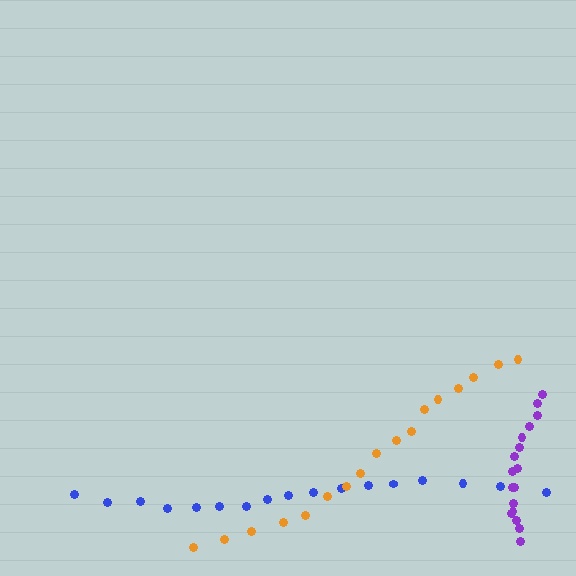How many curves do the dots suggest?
There are 3 distinct paths.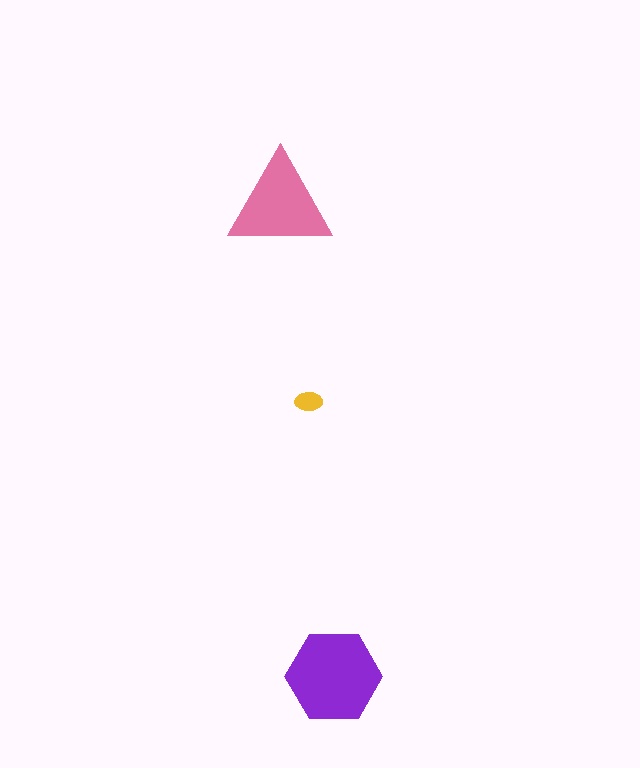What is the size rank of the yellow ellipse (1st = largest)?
3rd.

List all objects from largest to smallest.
The purple hexagon, the pink triangle, the yellow ellipse.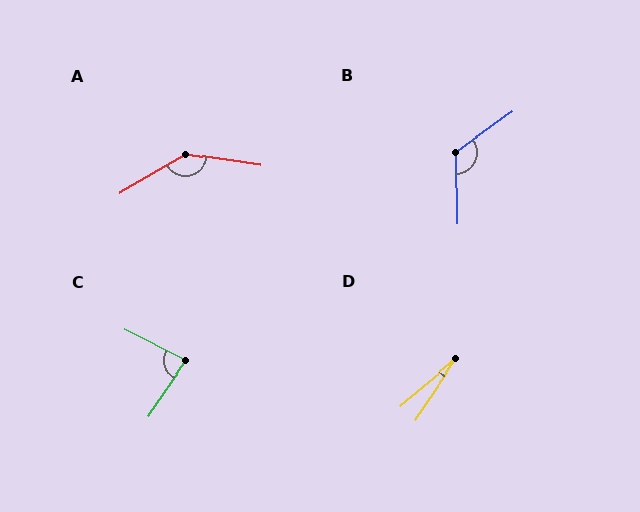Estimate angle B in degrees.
Approximately 124 degrees.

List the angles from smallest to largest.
D (16°), C (82°), B (124°), A (141°).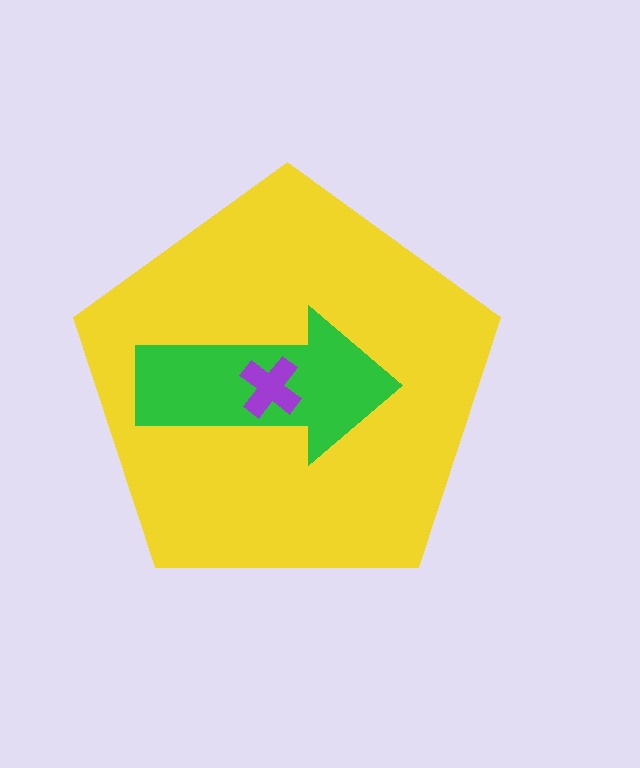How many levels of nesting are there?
3.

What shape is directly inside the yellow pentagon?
The green arrow.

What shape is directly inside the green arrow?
The purple cross.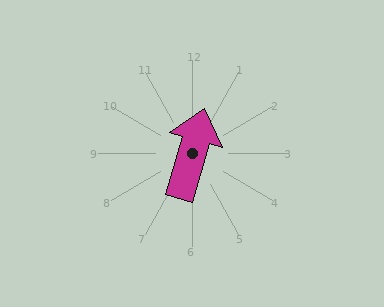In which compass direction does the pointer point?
North.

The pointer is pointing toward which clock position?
Roughly 1 o'clock.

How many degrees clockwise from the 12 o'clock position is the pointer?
Approximately 16 degrees.